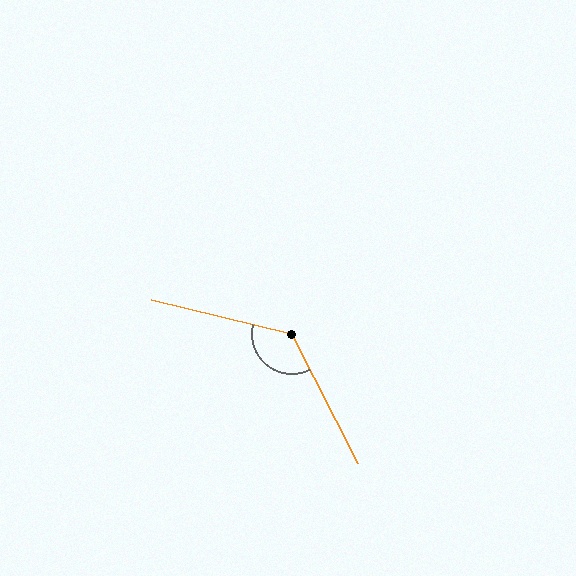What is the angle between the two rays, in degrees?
Approximately 131 degrees.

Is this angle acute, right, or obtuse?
It is obtuse.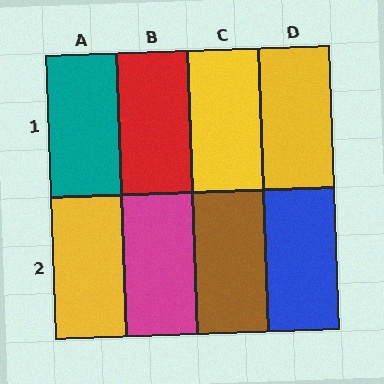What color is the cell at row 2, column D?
Blue.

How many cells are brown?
1 cell is brown.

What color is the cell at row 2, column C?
Brown.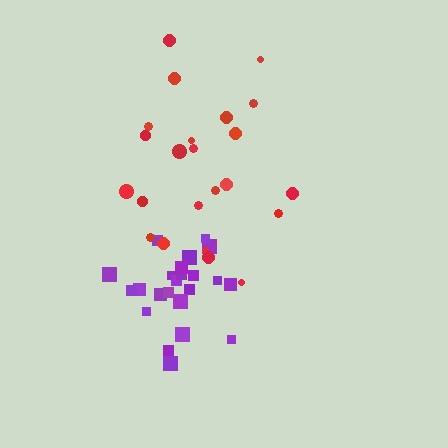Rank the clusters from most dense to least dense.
purple, red.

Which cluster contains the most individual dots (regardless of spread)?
Purple (24).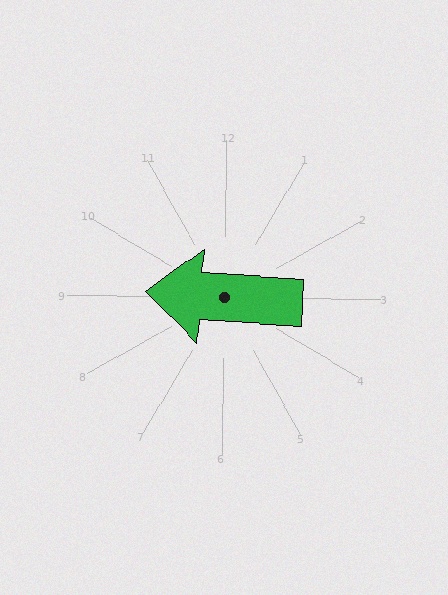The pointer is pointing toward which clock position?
Roughly 9 o'clock.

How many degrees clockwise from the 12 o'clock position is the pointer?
Approximately 273 degrees.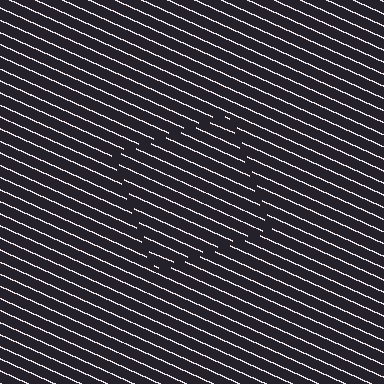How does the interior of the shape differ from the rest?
The interior of the shape contains the same grating, shifted by half a period — the contour is defined by the phase discontinuity where line-ends from the inner and outer gratings abut.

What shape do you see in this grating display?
An illusory square. The interior of the shape contains the same grating, shifted by half a period — the contour is defined by the phase discontinuity where line-ends from the inner and outer gratings abut.